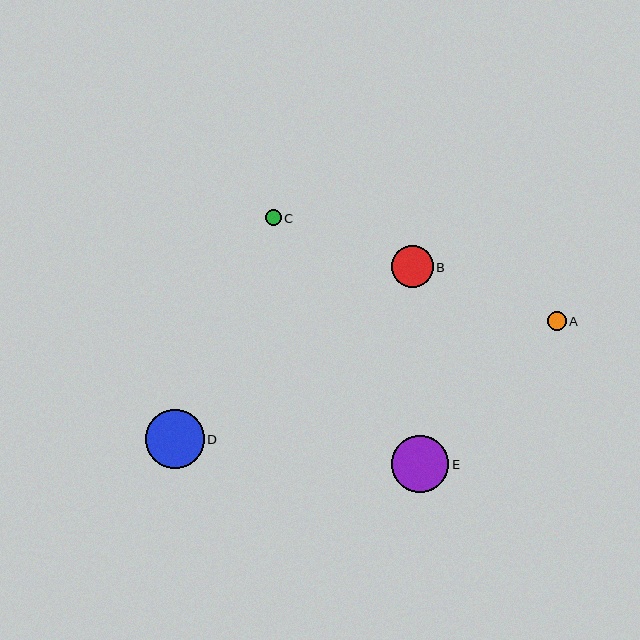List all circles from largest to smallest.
From largest to smallest: D, E, B, A, C.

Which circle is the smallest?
Circle C is the smallest with a size of approximately 16 pixels.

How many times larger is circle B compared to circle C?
Circle B is approximately 2.6 times the size of circle C.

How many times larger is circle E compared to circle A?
Circle E is approximately 3.0 times the size of circle A.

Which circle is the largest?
Circle D is the largest with a size of approximately 58 pixels.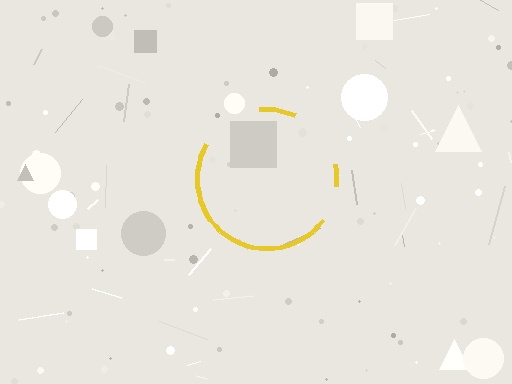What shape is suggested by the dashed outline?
The dashed outline suggests a circle.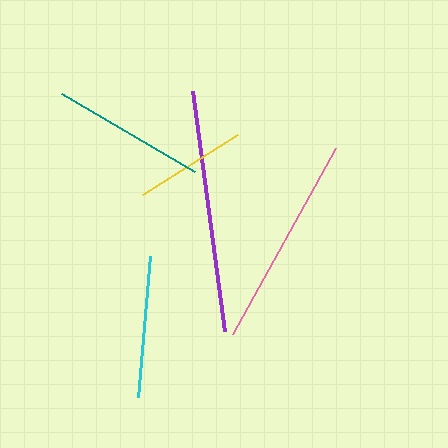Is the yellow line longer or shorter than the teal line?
The teal line is longer than the yellow line.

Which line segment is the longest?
The purple line is the longest at approximately 243 pixels.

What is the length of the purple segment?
The purple segment is approximately 243 pixels long.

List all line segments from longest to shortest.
From longest to shortest: purple, pink, teal, cyan, yellow.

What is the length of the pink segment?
The pink segment is approximately 213 pixels long.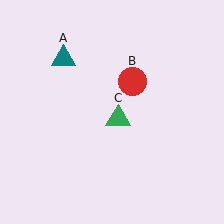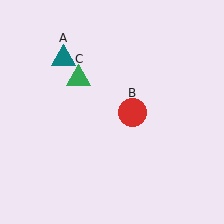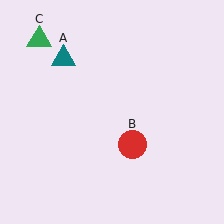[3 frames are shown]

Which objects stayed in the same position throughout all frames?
Teal triangle (object A) remained stationary.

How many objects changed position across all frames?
2 objects changed position: red circle (object B), green triangle (object C).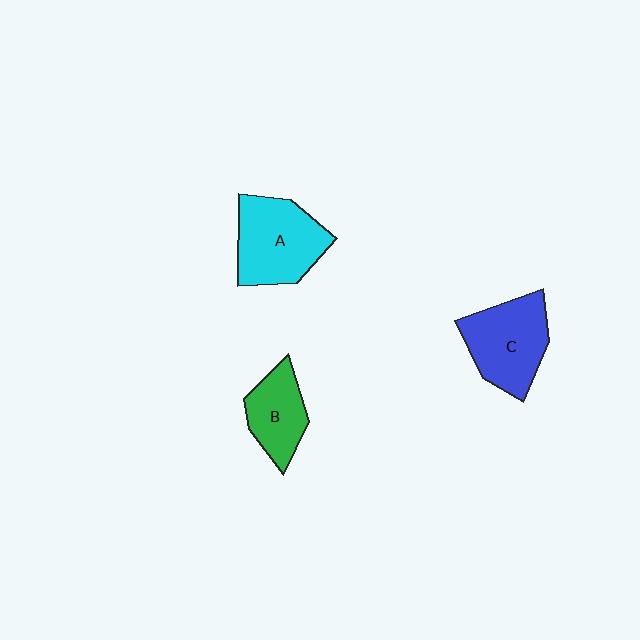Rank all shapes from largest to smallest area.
From largest to smallest: A (cyan), C (blue), B (green).